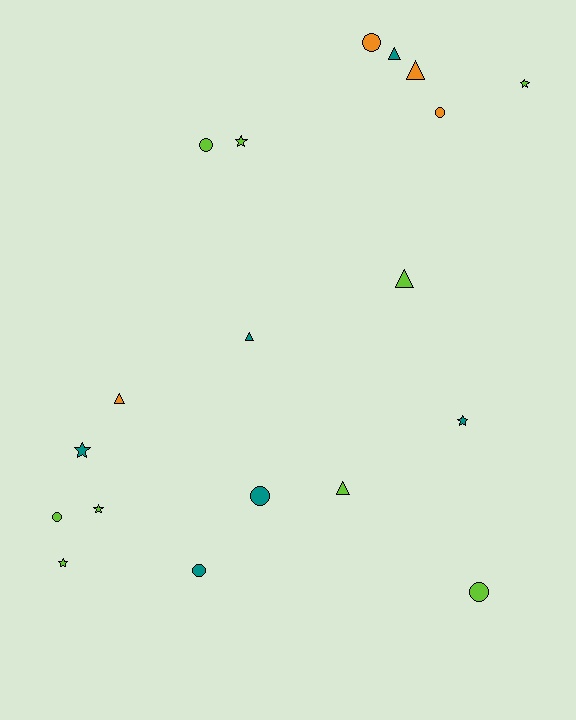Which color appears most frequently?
Lime, with 9 objects.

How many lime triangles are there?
There are 2 lime triangles.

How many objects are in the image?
There are 19 objects.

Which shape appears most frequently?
Circle, with 7 objects.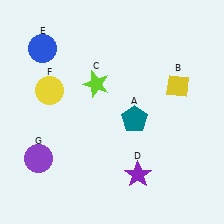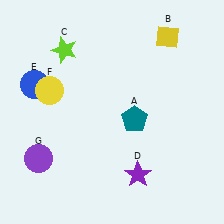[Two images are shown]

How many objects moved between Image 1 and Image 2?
3 objects moved between the two images.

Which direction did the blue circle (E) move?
The blue circle (E) moved down.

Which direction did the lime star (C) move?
The lime star (C) moved up.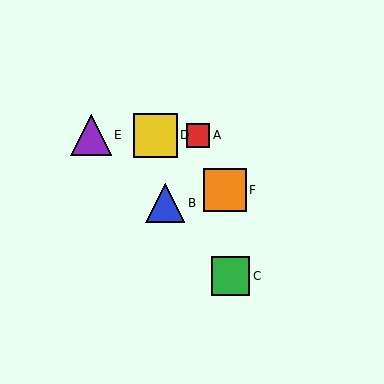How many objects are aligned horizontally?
3 objects (A, D, E) are aligned horizontally.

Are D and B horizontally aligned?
No, D is at y≈135 and B is at y≈203.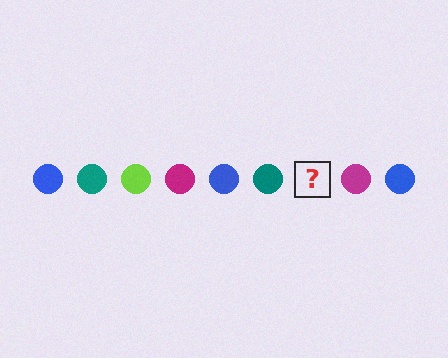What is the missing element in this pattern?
The missing element is a lime circle.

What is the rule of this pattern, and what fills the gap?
The rule is that the pattern cycles through blue, teal, lime, magenta circles. The gap should be filled with a lime circle.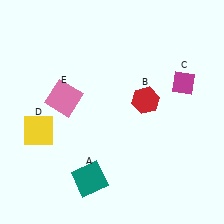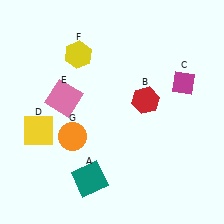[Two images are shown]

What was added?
A yellow hexagon (F), an orange circle (G) were added in Image 2.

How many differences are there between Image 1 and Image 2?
There are 2 differences between the two images.